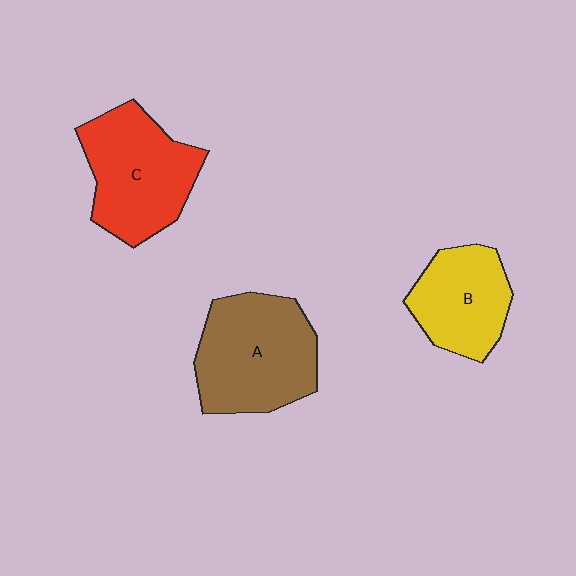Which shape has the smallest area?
Shape B (yellow).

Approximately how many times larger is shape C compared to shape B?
Approximately 1.3 times.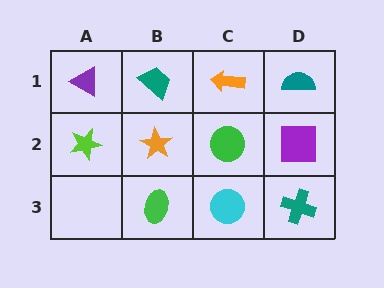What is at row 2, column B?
An orange star.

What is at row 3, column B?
A green ellipse.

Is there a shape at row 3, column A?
No, that cell is empty.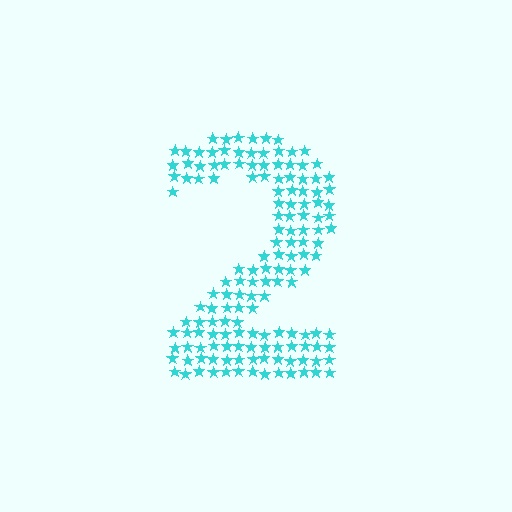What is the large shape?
The large shape is the digit 2.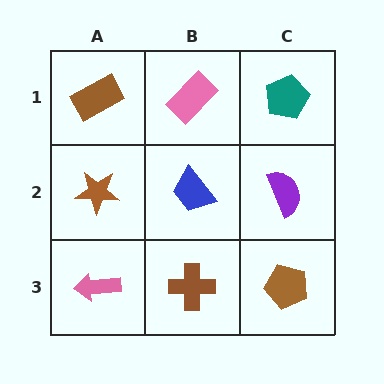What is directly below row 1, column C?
A purple semicircle.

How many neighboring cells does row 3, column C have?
2.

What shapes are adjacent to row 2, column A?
A brown rectangle (row 1, column A), a pink arrow (row 3, column A), a blue trapezoid (row 2, column B).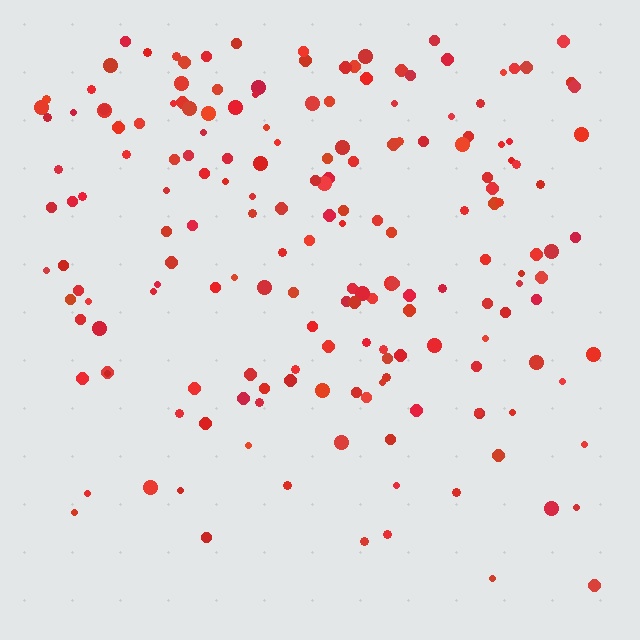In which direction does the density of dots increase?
From bottom to top, with the top side densest.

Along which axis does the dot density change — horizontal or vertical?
Vertical.